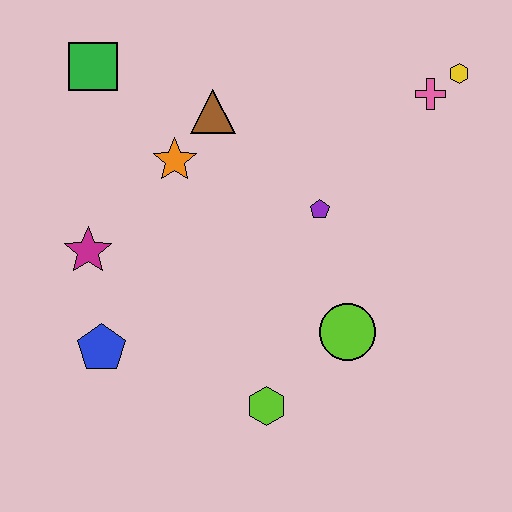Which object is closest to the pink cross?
The yellow hexagon is closest to the pink cross.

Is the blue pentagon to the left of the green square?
No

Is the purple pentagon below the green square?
Yes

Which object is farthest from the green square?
The lime hexagon is farthest from the green square.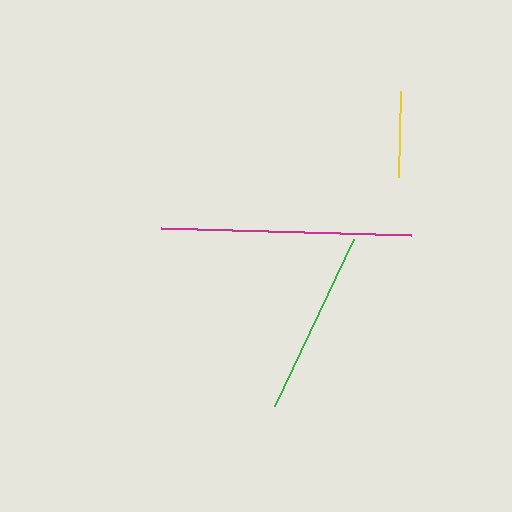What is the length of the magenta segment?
The magenta segment is approximately 250 pixels long.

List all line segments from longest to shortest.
From longest to shortest: magenta, green, yellow.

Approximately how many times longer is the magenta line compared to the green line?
The magenta line is approximately 1.4 times the length of the green line.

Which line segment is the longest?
The magenta line is the longest at approximately 250 pixels.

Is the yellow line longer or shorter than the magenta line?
The magenta line is longer than the yellow line.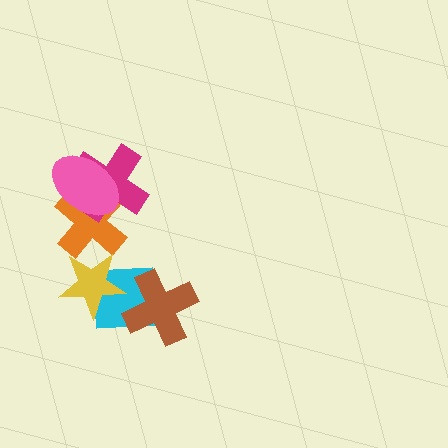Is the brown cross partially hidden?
No, no other shape covers it.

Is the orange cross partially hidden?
Yes, it is partially covered by another shape.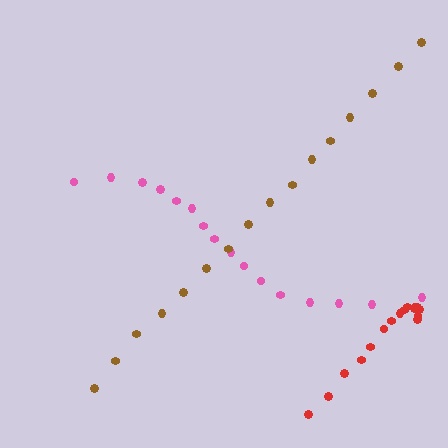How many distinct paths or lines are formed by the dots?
There are 3 distinct paths.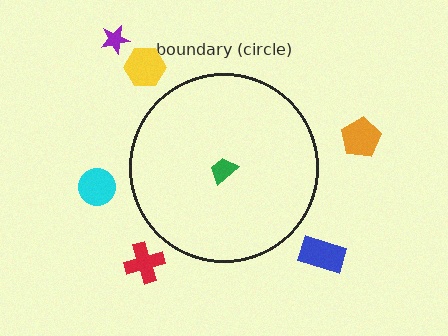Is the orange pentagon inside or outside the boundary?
Outside.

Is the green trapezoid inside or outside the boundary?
Inside.